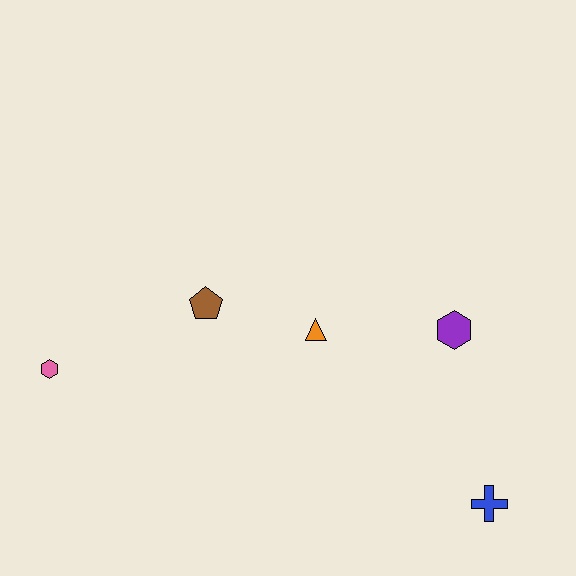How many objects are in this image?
There are 5 objects.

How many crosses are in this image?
There is 1 cross.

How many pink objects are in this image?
There is 1 pink object.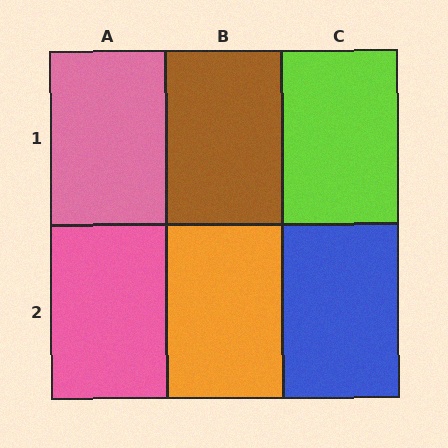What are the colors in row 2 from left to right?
Pink, orange, blue.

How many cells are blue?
1 cell is blue.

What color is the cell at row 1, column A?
Pink.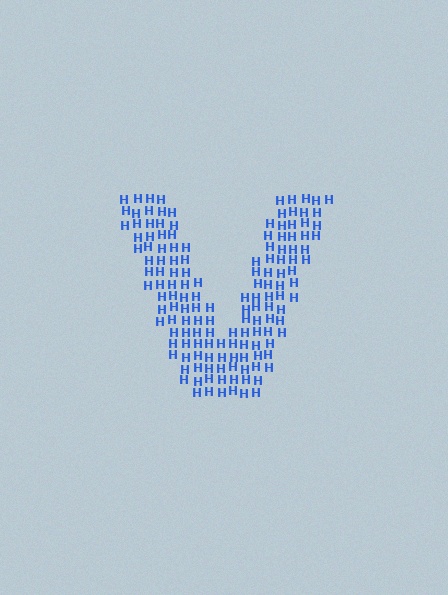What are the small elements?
The small elements are letter H's.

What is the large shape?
The large shape is the letter V.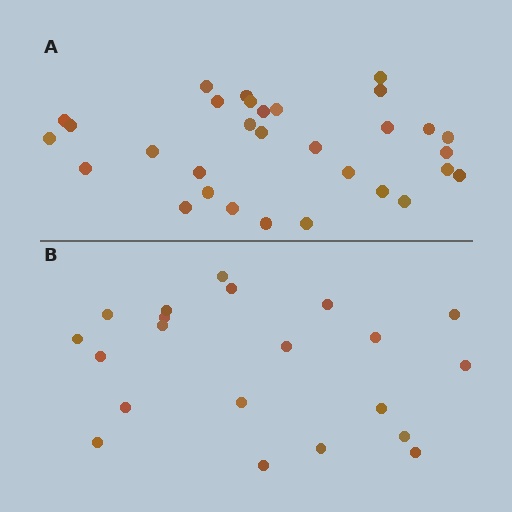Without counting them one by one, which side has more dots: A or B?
Region A (the top region) has more dots.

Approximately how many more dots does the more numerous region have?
Region A has roughly 10 or so more dots than region B.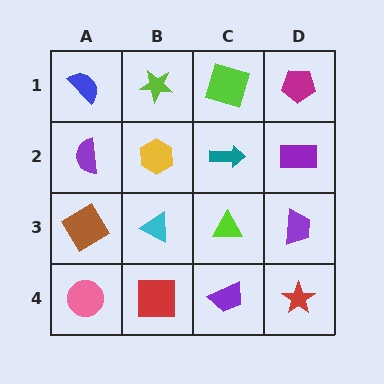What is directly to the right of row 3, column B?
A lime triangle.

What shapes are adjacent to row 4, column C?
A lime triangle (row 3, column C), a red square (row 4, column B), a red star (row 4, column D).